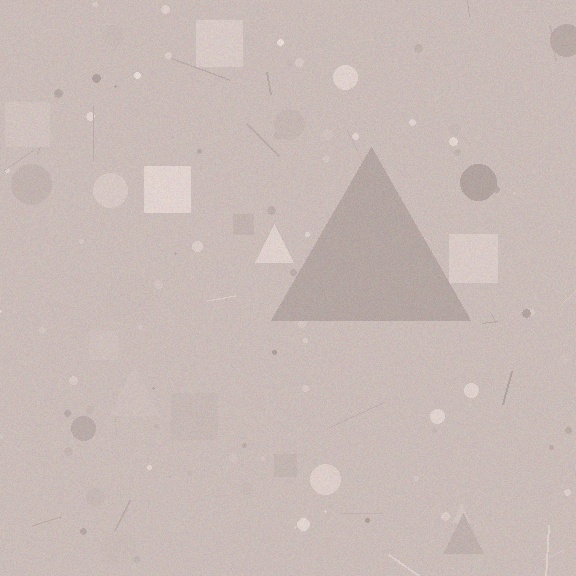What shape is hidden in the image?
A triangle is hidden in the image.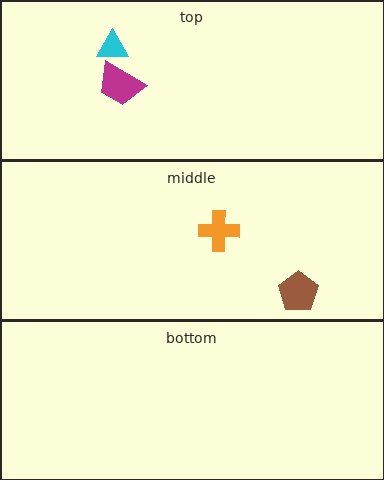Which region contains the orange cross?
The middle region.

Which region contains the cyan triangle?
The top region.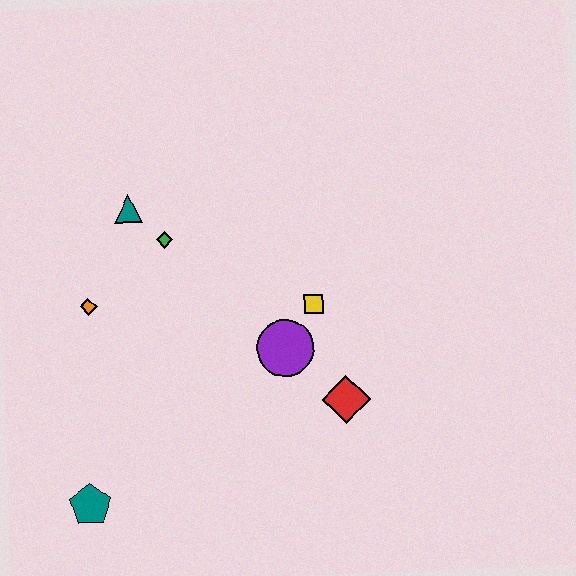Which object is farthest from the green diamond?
The teal pentagon is farthest from the green diamond.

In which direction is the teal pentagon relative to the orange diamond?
The teal pentagon is below the orange diamond.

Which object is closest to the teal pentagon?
The orange diamond is closest to the teal pentagon.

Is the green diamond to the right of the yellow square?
No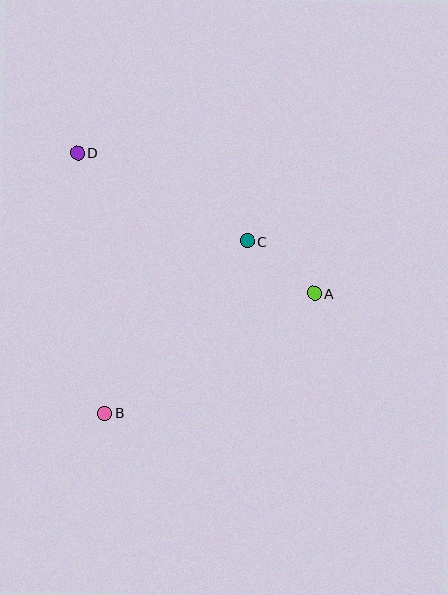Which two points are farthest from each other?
Points A and D are farthest from each other.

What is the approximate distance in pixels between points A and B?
The distance between A and B is approximately 242 pixels.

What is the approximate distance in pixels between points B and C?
The distance between B and C is approximately 223 pixels.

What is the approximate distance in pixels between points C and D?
The distance between C and D is approximately 191 pixels.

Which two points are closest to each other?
Points A and C are closest to each other.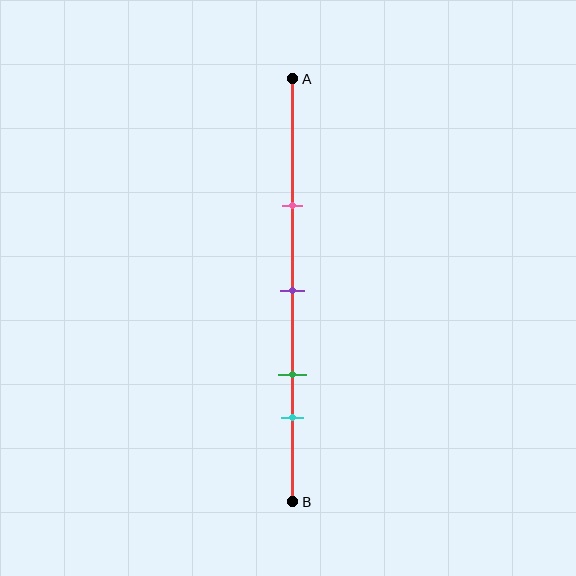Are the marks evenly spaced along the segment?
No, the marks are not evenly spaced.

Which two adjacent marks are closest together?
The green and cyan marks are the closest adjacent pair.